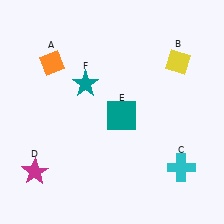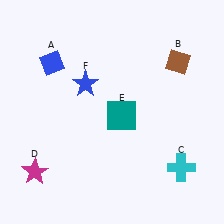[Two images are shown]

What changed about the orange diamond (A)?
In Image 1, A is orange. In Image 2, it changed to blue.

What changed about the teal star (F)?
In Image 1, F is teal. In Image 2, it changed to blue.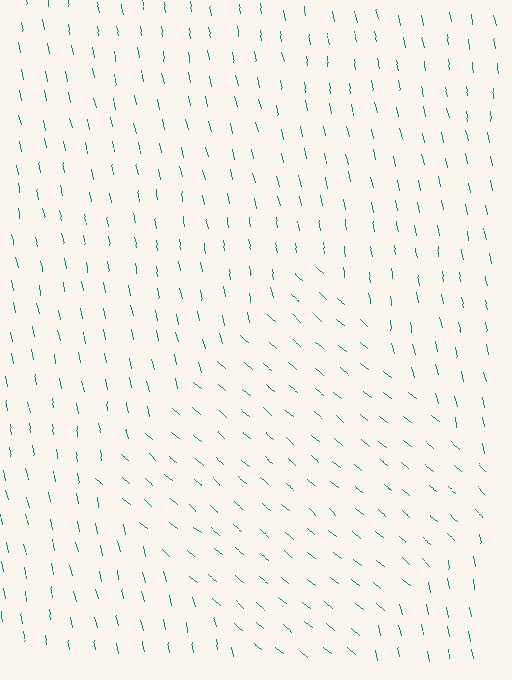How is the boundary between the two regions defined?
The boundary is defined purely by a change in line orientation (approximately 38 degrees difference). All lines are the same color and thickness.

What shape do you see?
I see a diamond.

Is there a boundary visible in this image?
Yes, there is a texture boundary formed by a change in line orientation.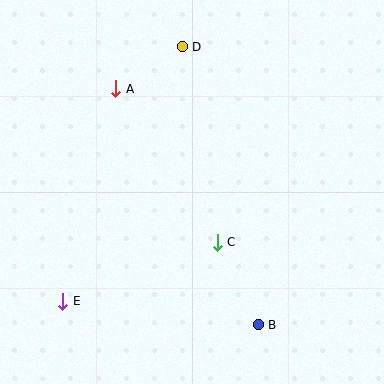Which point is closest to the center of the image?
Point C at (217, 242) is closest to the center.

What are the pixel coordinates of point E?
Point E is at (63, 301).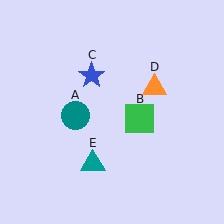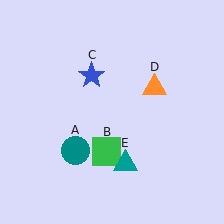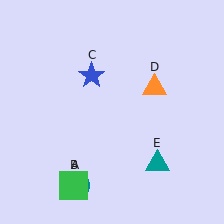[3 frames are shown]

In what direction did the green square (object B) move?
The green square (object B) moved down and to the left.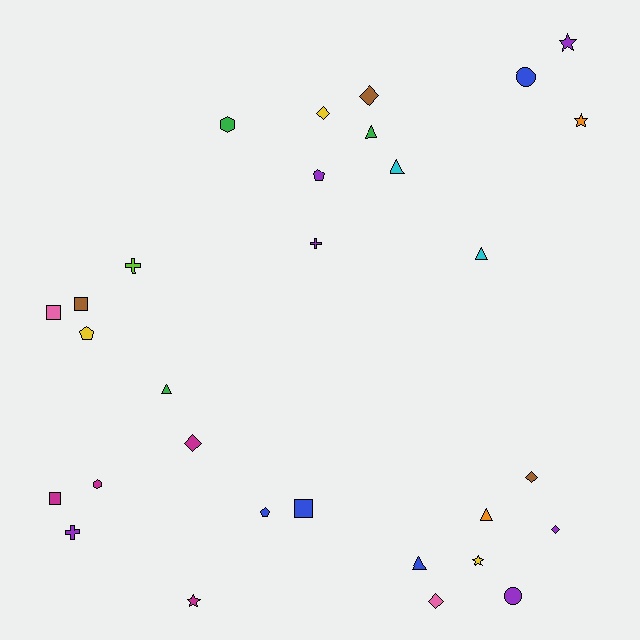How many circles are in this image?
There are 2 circles.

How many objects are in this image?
There are 30 objects.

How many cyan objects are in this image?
There are 2 cyan objects.